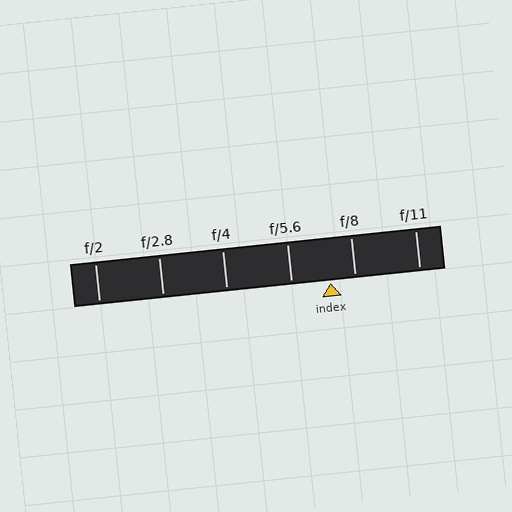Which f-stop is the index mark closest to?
The index mark is closest to f/8.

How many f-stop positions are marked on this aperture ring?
There are 6 f-stop positions marked.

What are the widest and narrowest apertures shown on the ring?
The widest aperture shown is f/2 and the narrowest is f/11.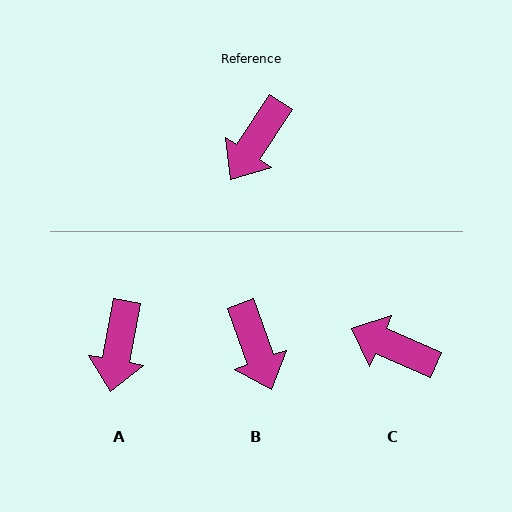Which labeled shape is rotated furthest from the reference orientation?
C, about 80 degrees away.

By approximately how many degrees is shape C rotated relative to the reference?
Approximately 80 degrees clockwise.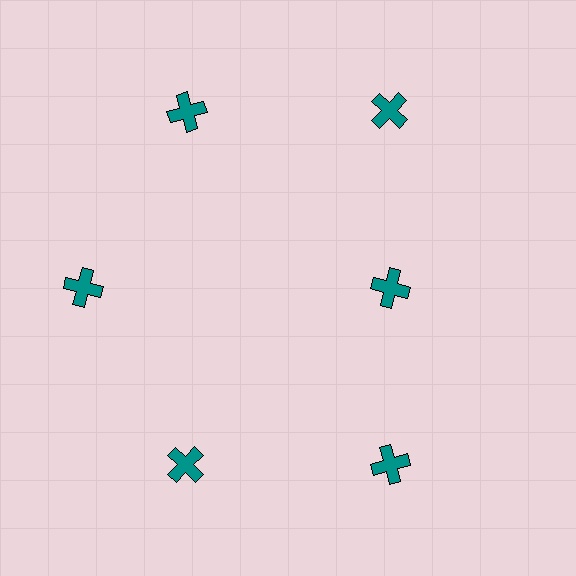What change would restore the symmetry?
The symmetry would be restored by moving it outward, back onto the ring so that all 6 crosses sit at equal angles and equal distance from the center.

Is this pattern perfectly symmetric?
No. The 6 teal crosses are arranged in a ring, but one element near the 3 o'clock position is pulled inward toward the center, breaking the 6-fold rotational symmetry.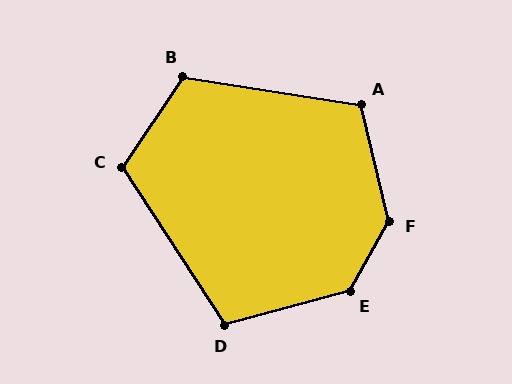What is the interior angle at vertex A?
Approximately 112 degrees (obtuse).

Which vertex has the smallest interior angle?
D, at approximately 108 degrees.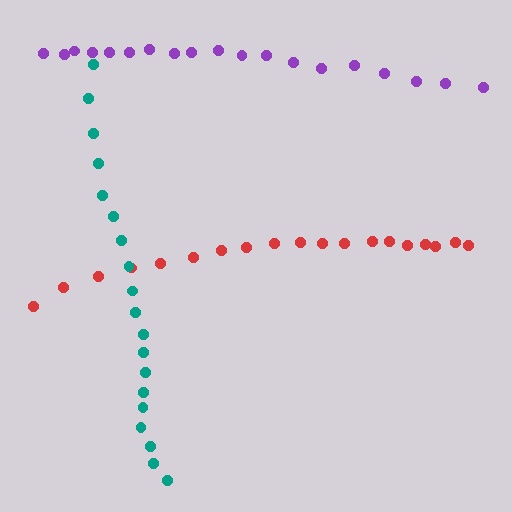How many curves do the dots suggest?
There are 3 distinct paths.